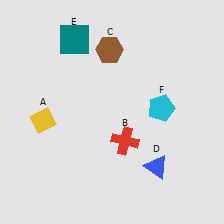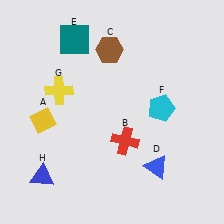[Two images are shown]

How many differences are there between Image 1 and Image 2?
There are 2 differences between the two images.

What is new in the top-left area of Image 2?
A yellow cross (G) was added in the top-left area of Image 2.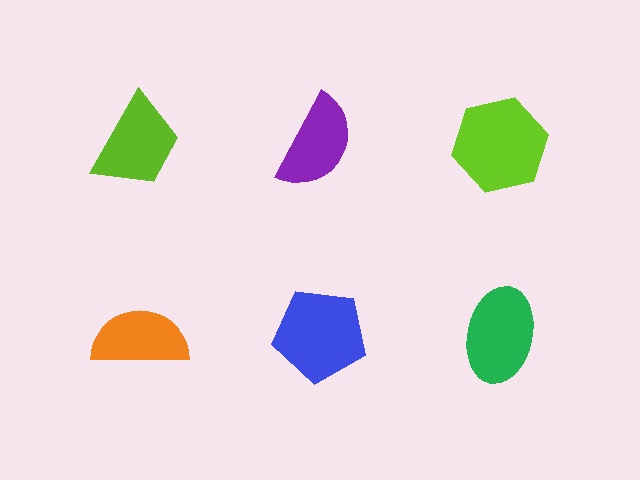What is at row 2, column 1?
An orange semicircle.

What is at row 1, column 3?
A lime hexagon.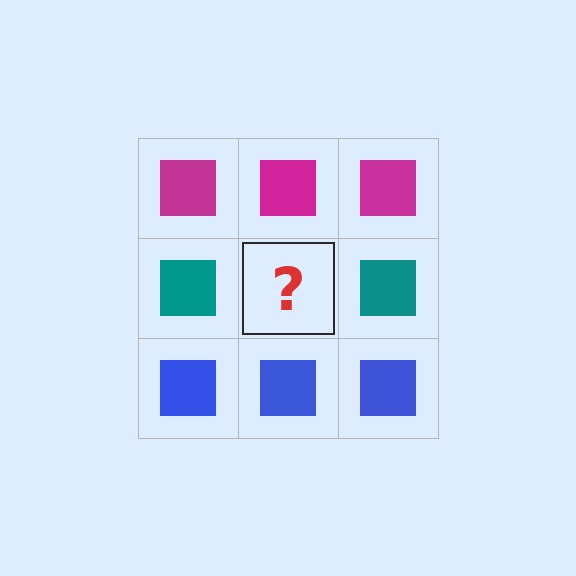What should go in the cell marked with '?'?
The missing cell should contain a teal square.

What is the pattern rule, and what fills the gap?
The rule is that each row has a consistent color. The gap should be filled with a teal square.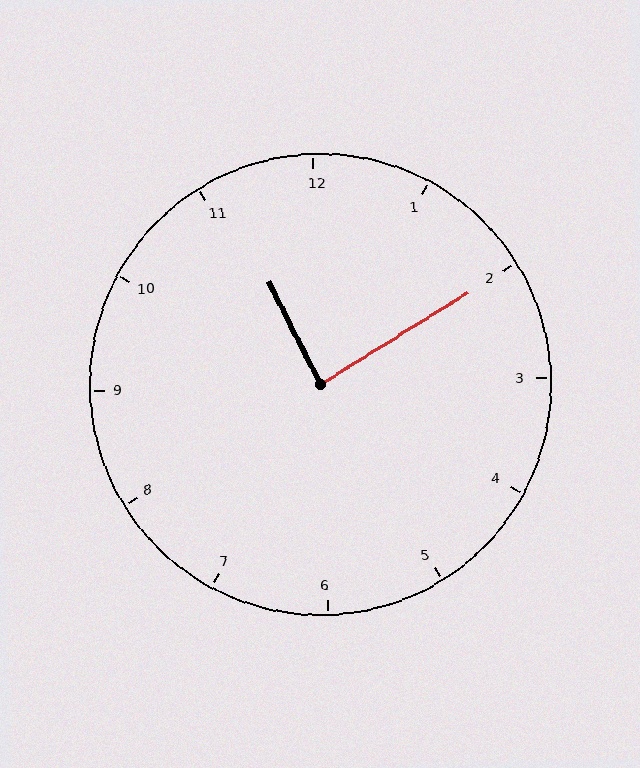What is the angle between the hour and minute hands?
Approximately 85 degrees.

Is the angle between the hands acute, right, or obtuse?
It is right.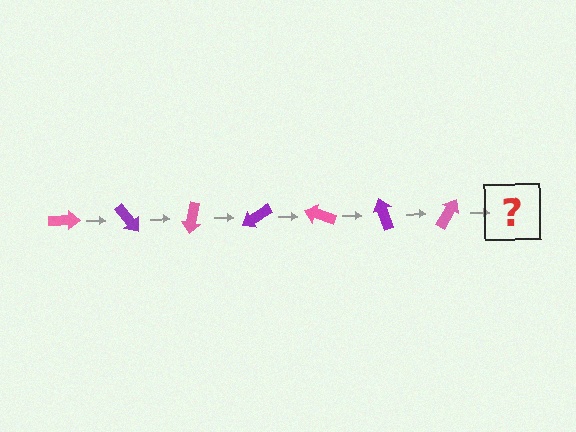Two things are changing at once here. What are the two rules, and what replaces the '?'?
The two rules are that it rotates 50 degrees each step and the color cycles through pink and purple. The '?' should be a purple arrow, rotated 350 degrees from the start.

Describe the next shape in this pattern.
It should be a purple arrow, rotated 350 degrees from the start.